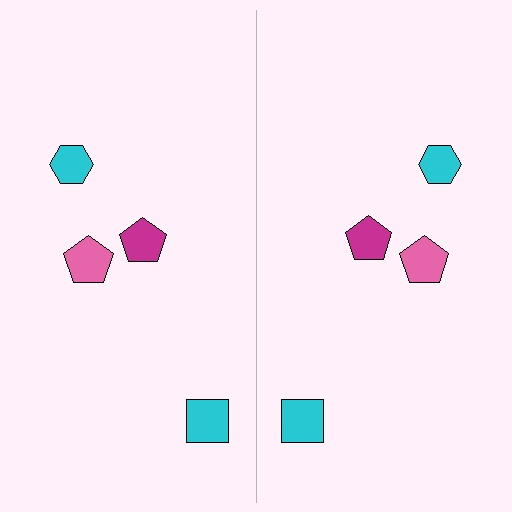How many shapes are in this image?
There are 8 shapes in this image.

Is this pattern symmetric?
Yes, this pattern has bilateral (reflection) symmetry.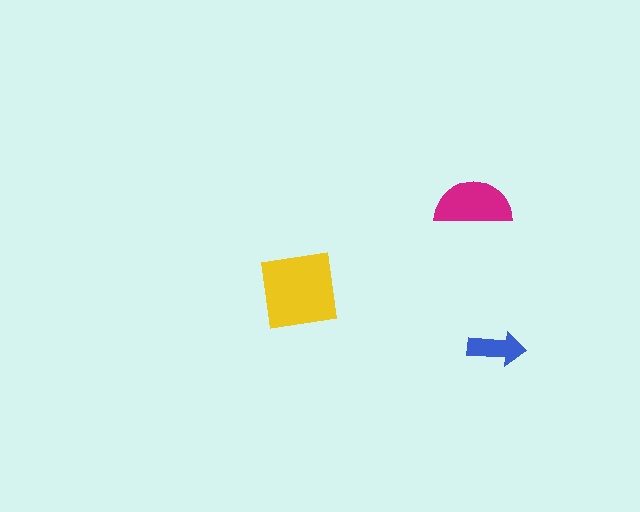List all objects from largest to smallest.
The yellow square, the magenta semicircle, the blue arrow.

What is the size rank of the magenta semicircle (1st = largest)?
2nd.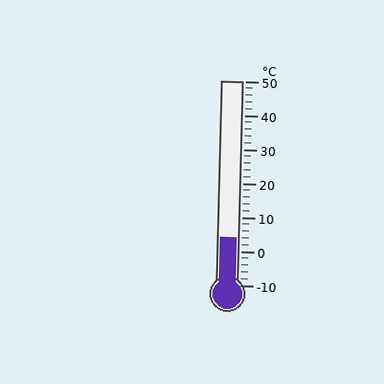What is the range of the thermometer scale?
The thermometer scale ranges from -10°C to 50°C.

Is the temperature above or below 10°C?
The temperature is below 10°C.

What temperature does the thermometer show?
The thermometer shows approximately 4°C.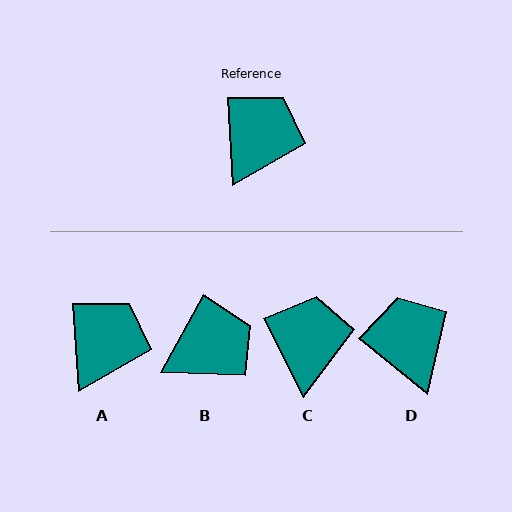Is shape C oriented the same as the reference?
No, it is off by about 23 degrees.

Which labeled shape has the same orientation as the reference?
A.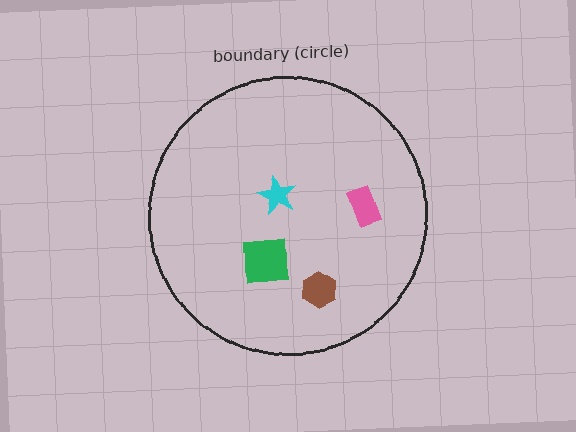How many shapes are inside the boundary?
5 inside, 0 outside.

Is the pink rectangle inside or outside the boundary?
Inside.